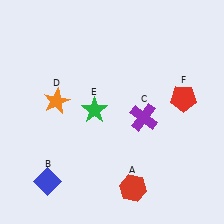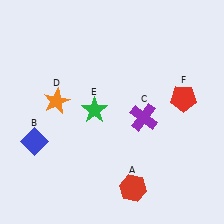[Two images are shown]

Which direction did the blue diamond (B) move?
The blue diamond (B) moved up.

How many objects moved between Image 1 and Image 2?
1 object moved between the two images.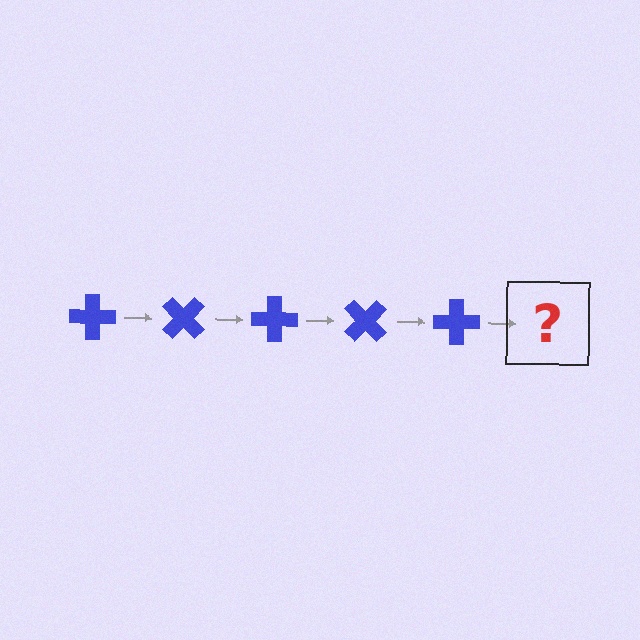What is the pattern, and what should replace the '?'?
The pattern is that the cross rotates 45 degrees each step. The '?' should be a blue cross rotated 225 degrees.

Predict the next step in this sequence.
The next step is a blue cross rotated 225 degrees.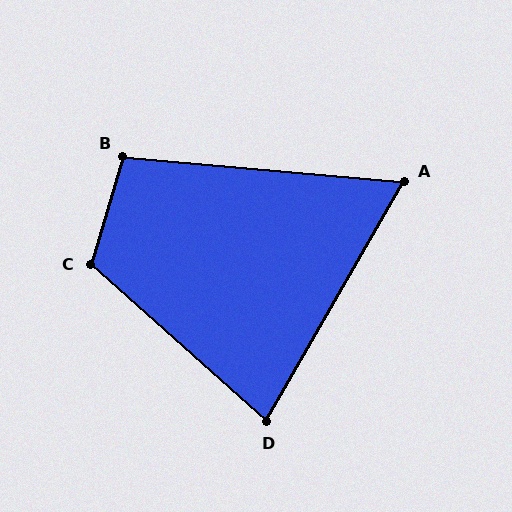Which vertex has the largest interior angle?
C, at approximately 115 degrees.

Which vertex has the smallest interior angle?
A, at approximately 65 degrees.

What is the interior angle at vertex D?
Approximately 78 degrees (acute).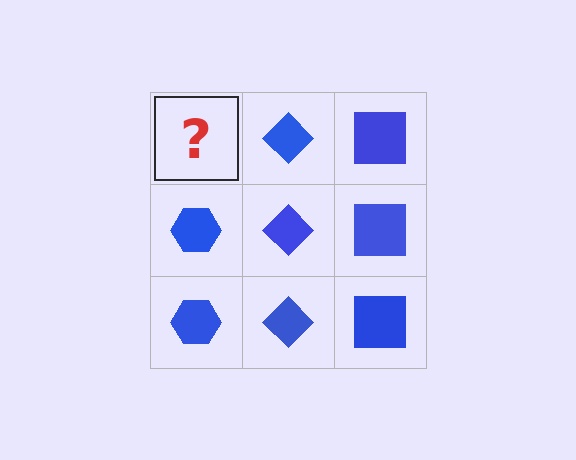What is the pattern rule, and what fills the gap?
The rule is that each column has a consistent shape. The gap should be filled with a blue hexagon.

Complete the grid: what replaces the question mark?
The question mark should be replaced with a blue hexagon.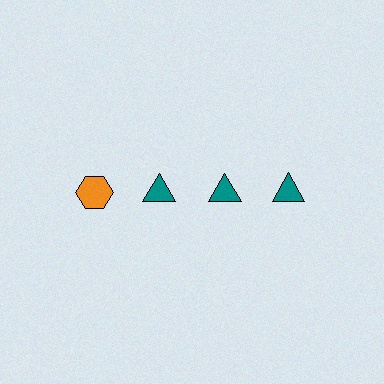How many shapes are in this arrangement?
There are 4 shapes arranged in a grid pattern.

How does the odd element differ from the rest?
It differs in both color (orange instead of teal) and shape (hexagon instead of triangle).